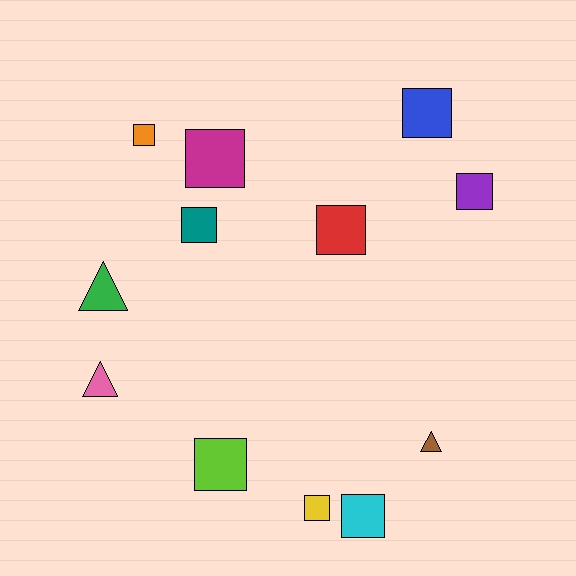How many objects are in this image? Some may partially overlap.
There are 12 objects.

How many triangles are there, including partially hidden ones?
There are 3 triangles.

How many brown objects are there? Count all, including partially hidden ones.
There is 1 brown object.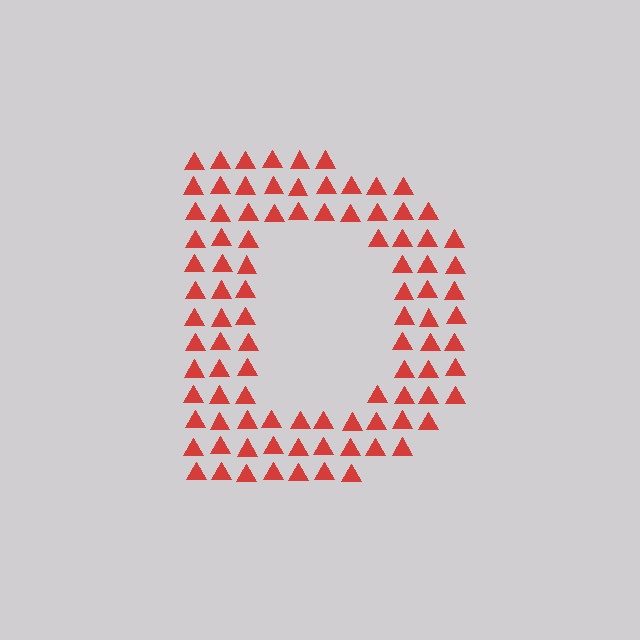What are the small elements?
The small elements are triangles.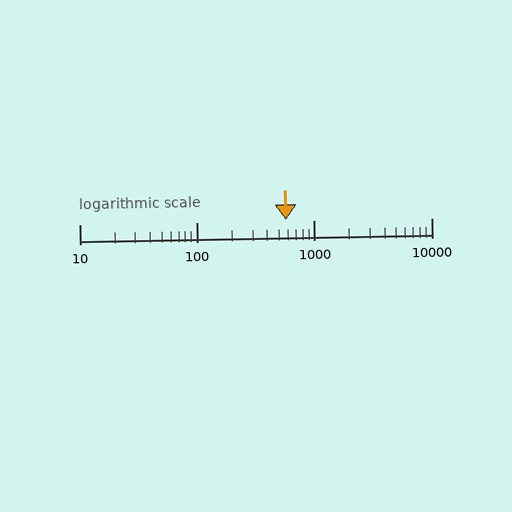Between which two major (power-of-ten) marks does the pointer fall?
The pointer is between 100 and 1000.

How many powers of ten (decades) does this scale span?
The scale spans 3 decades, from 10 to 10000.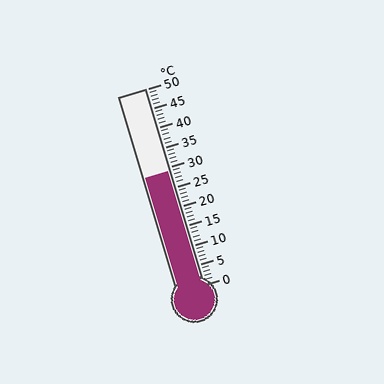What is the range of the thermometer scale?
The thermometer scale ranges from 0°C to 50°C.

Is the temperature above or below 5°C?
The temperature is above 5°C.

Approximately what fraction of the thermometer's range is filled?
The thermometer is filled to approximately 60% of its range.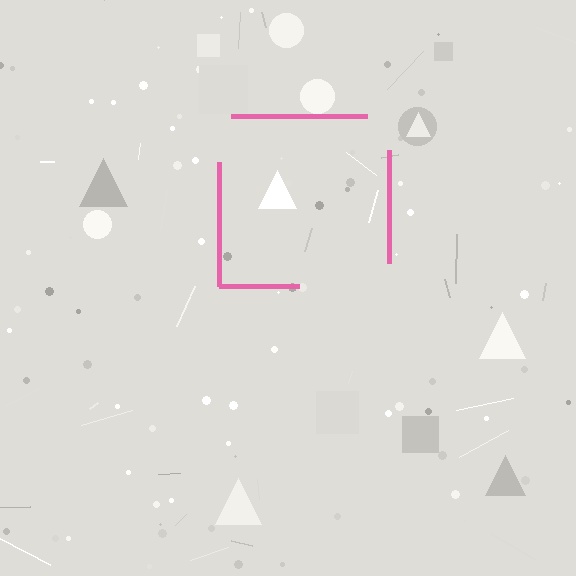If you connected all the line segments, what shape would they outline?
They would outline a square.